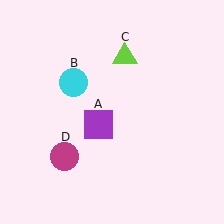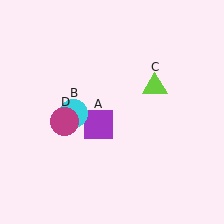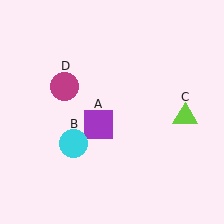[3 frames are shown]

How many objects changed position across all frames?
3 objects changed position: cyan circle (object B), lime triangle (object C), magenta circle (object D).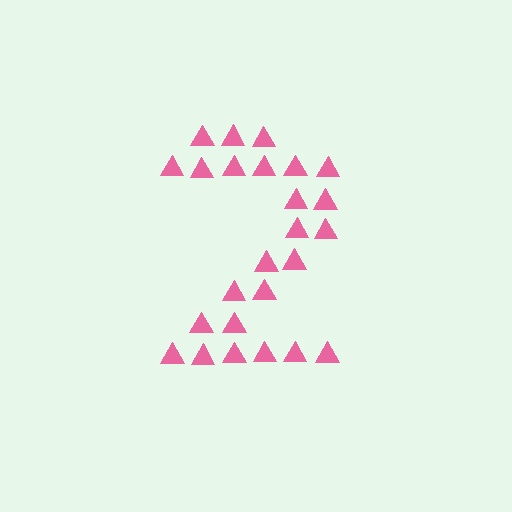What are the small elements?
The small elements are triangles.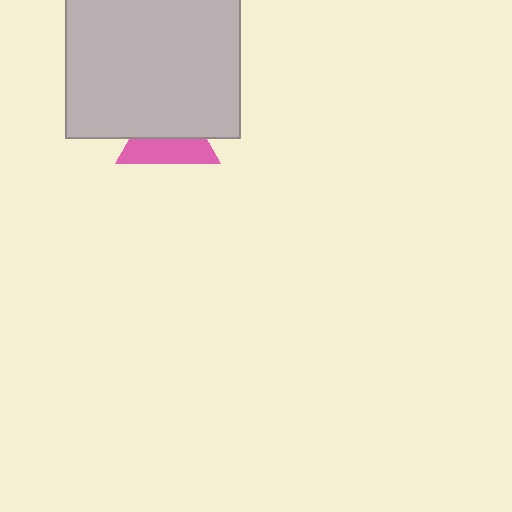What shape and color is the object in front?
The object in front is a light gray square.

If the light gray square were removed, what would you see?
You would see the complete pink triangle.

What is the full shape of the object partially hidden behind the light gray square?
The partially hidden object is a pink triangle.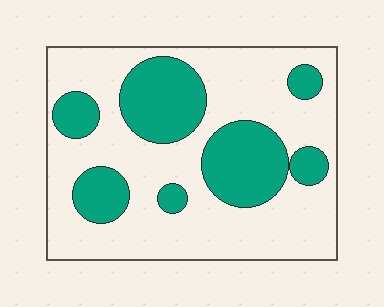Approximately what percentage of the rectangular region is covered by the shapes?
Approximately 30%.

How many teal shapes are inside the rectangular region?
7.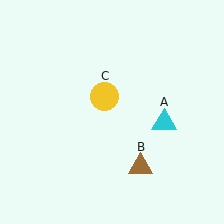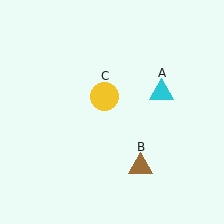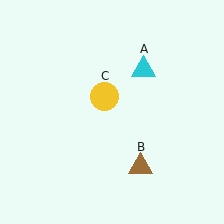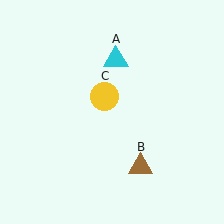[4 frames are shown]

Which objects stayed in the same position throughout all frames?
Brown triangle (object B) and yellow circle (object C) remained stationary.